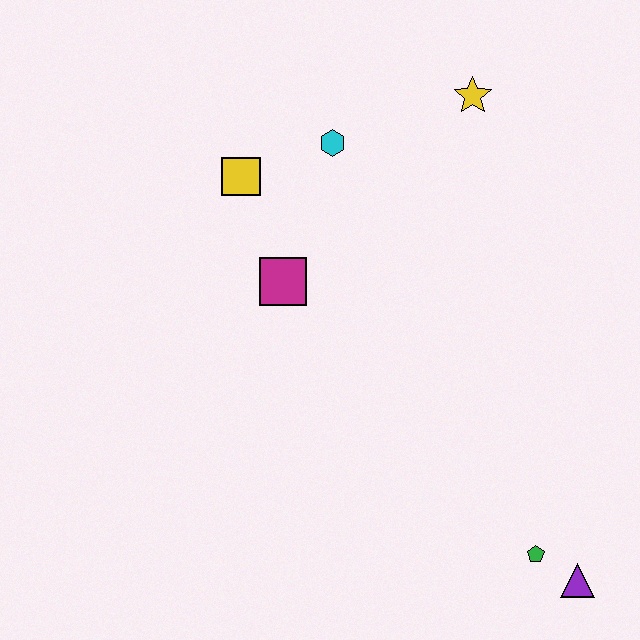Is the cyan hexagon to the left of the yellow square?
No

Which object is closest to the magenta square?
The yellow square is closest to the magenta square.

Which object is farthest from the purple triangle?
The yellow square is farthest from the purple triangle.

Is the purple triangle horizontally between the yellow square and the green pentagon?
No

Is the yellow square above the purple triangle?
Yes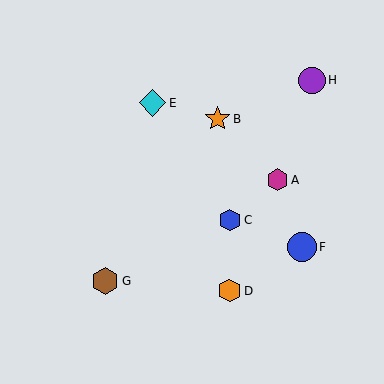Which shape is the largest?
The blue circle (labeled F) is the largest.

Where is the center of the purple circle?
The center of the purple circle is at (312, 80).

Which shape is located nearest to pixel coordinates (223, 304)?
The orange hexagon (labeled D) at (230, 291) is nearest to that location.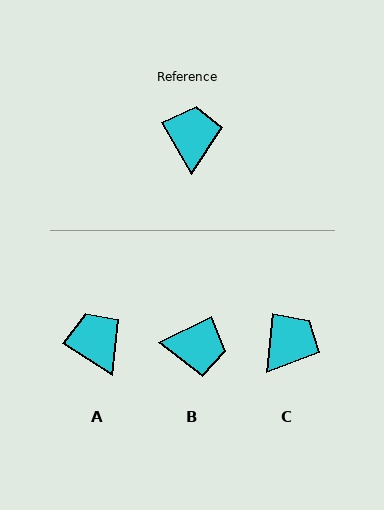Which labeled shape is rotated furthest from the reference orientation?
B, about 94 degrees away.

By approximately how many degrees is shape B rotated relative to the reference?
Approximately 94 degrees clockwise.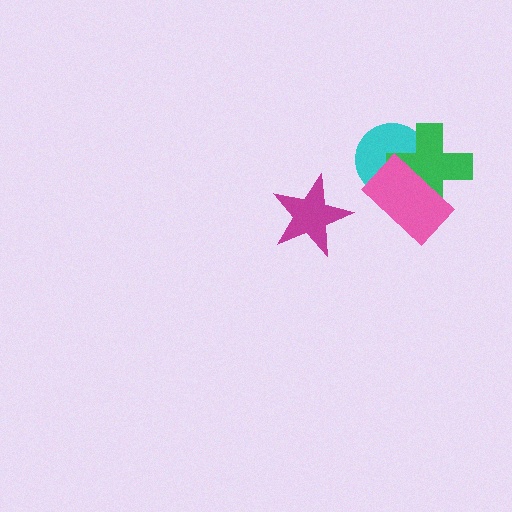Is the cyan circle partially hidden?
Yes, it is partially covered by another shape.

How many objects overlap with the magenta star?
0 objects overlap with the magenta star.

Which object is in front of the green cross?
The pink rectangle is in front of the green cross.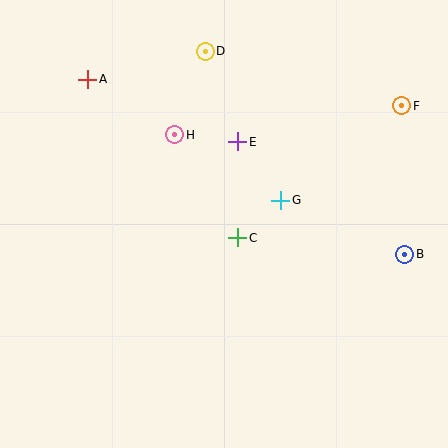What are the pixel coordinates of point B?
Point B is at (405, 254).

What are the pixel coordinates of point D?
Point D is at (205, 51).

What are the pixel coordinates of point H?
Point H is at (175, 135).